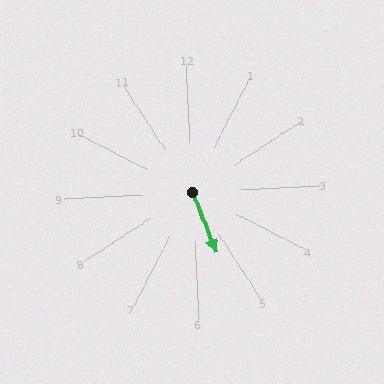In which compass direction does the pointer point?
South.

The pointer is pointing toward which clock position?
Roughly 5 o'clock.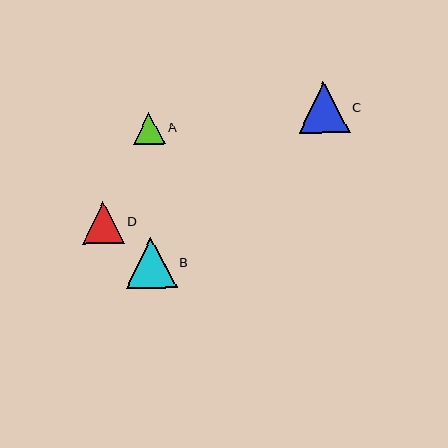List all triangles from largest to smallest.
From largest to smallest: C, B, D, A.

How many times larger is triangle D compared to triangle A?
Triangle D is approximately 1.3 times the size of triangle A.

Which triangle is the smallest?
Triangle A is the smallest with a size of approximately 31 pixels.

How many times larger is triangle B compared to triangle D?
Triangle B is approximately 1.2 times the size of triangle D.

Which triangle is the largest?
Triangle C is the largest with a size of approximately 51 pixels.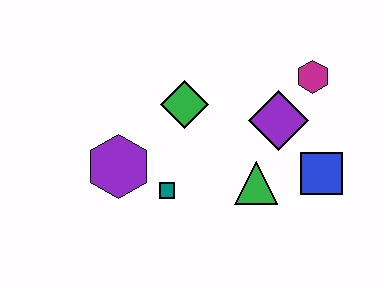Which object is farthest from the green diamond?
The blue square is farthest from the green diamond.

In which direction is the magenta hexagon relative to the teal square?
The magenta hexagon is to the right of the teal square.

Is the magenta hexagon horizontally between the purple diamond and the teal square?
No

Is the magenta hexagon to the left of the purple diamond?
No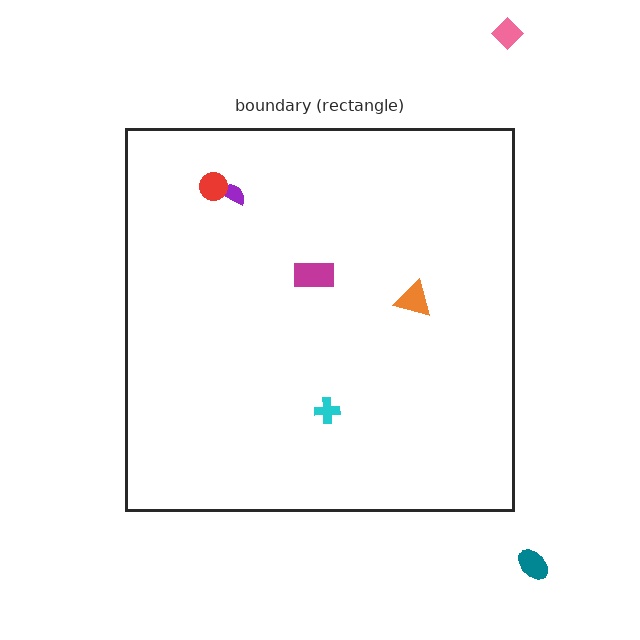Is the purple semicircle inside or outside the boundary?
Inside.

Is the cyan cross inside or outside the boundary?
Inside.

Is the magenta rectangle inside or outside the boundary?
Inside.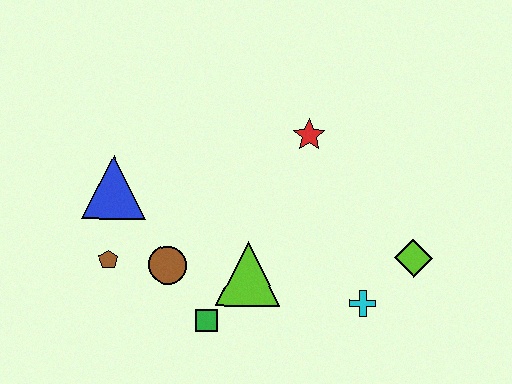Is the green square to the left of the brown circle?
No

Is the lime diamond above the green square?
Yes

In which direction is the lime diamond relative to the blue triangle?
The lime diamond is to the right of the blue triangle.